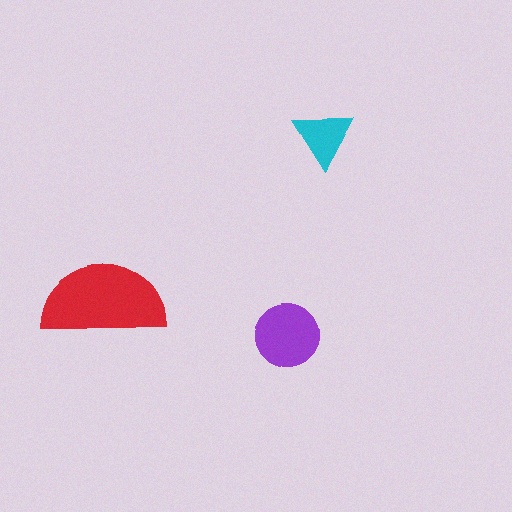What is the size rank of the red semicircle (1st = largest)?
1st.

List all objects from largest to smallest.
The red semicircle, the purple circle, the cyan triangle.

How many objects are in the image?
There are 3 objects in the image.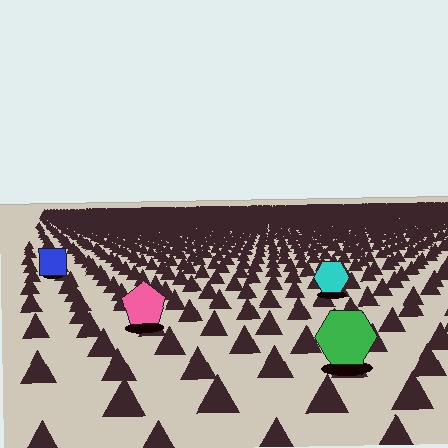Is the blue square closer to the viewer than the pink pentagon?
No. The pink pentagon is closer — you can tell from the texture gradient: the ground texture is coarser near it.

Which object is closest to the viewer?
The green hexagon is closest. The texture marks near it are larger and more spread out.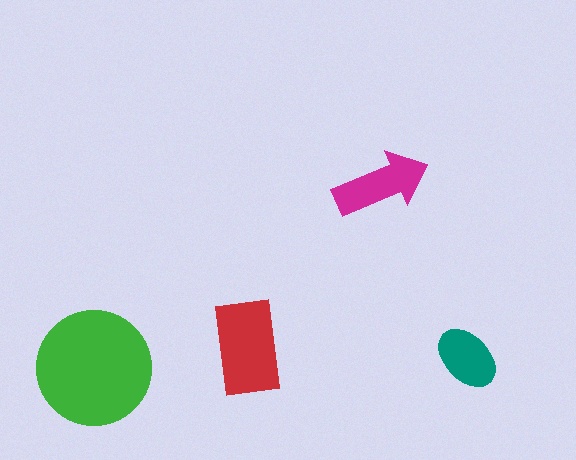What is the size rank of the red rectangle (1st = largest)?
2nd.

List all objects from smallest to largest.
The teal ellipse, the magenta arrow, the red rectangle, the green circle.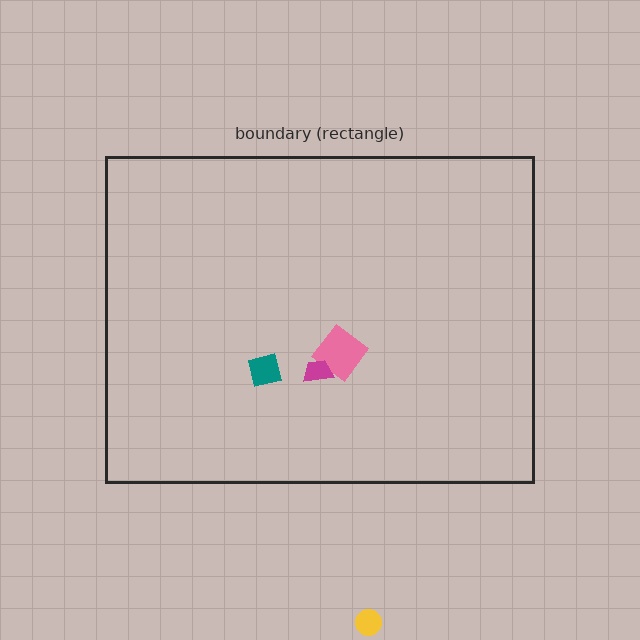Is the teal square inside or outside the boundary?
Inside.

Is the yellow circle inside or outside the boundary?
Outside.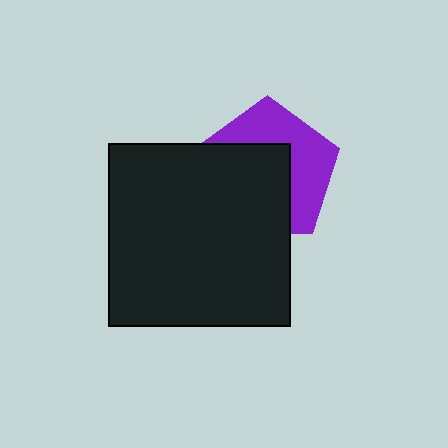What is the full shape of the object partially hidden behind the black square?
The partially hidden object is a purple pentagon.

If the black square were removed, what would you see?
You would see the complete purple pentagon.